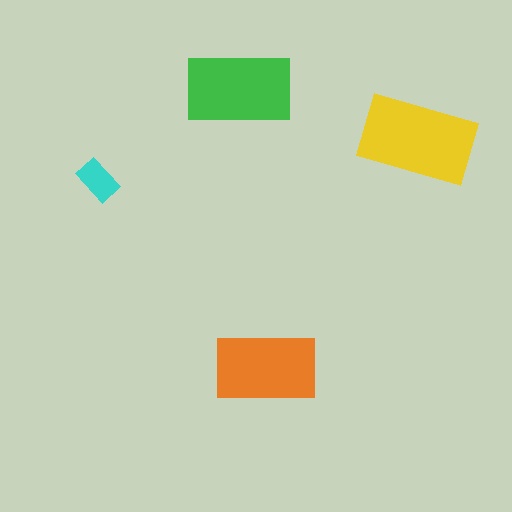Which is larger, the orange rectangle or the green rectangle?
The green one.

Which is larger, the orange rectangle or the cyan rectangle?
The orange one.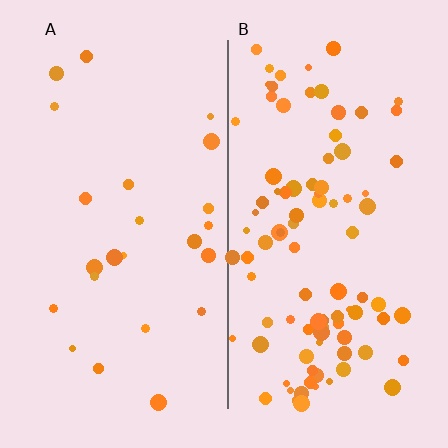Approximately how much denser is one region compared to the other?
Approximately 4.0× — region B over region A.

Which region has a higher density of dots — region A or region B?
B (the right).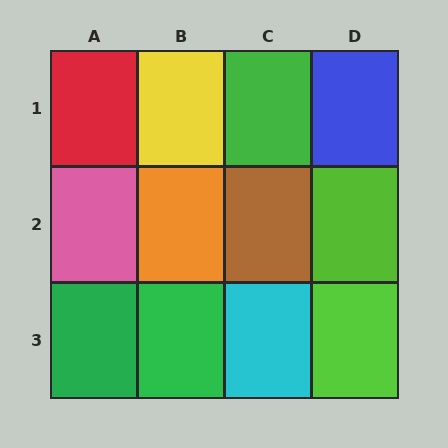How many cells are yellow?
1 cell is yellow.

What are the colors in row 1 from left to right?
Red, yellow, green, blue.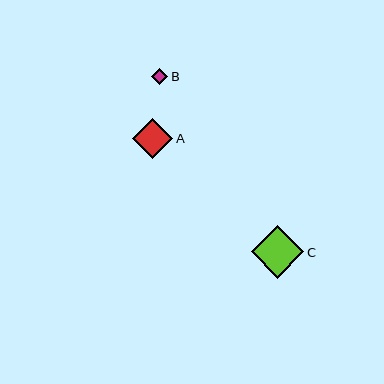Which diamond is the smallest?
Diamond B is the smallest with a size of approximately 16 pixels.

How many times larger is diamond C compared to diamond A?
Diamond C is approximately 1.3 times the size of diamond A.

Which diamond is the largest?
Diamond C is the largest with a size of approximately 53 pixels.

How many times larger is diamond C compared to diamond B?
Diamond C is approximately 3.3 times the size of diamond B.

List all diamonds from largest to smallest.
From largest to smallest: C, A, B.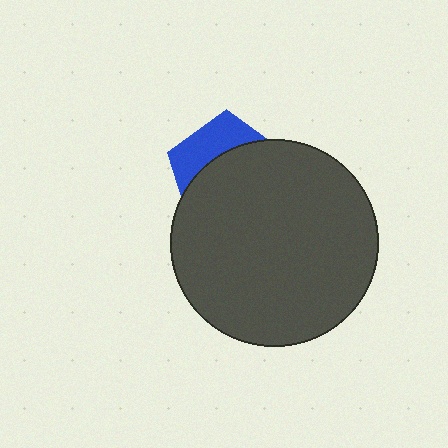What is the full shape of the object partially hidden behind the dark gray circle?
The partially hidden object is a blue pentagon.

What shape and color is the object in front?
The object in front is a dark gray circle.